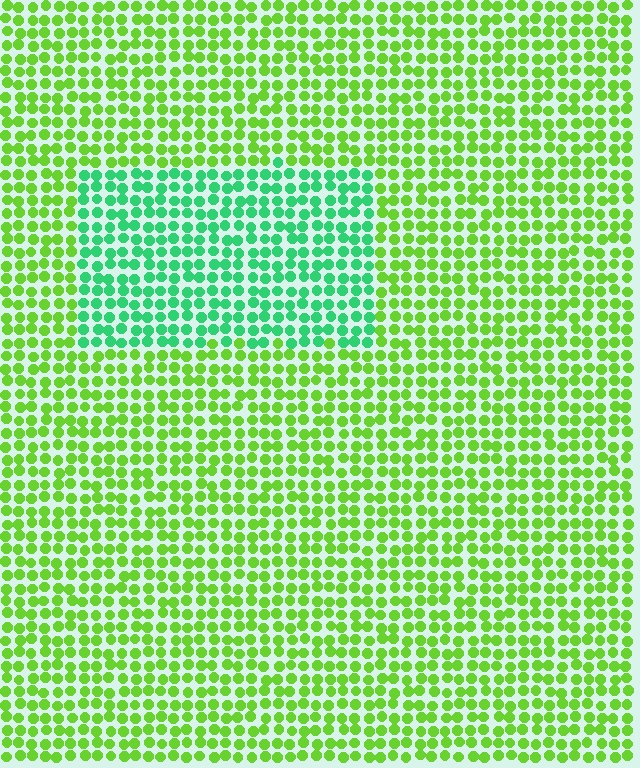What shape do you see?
I see a rectangle.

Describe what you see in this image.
The image is filled with small lime elements in a uniform arrangement. A rectangle-shaped region is visible where the elements are tinted to a slightly different hue, forming a subtle color boundary.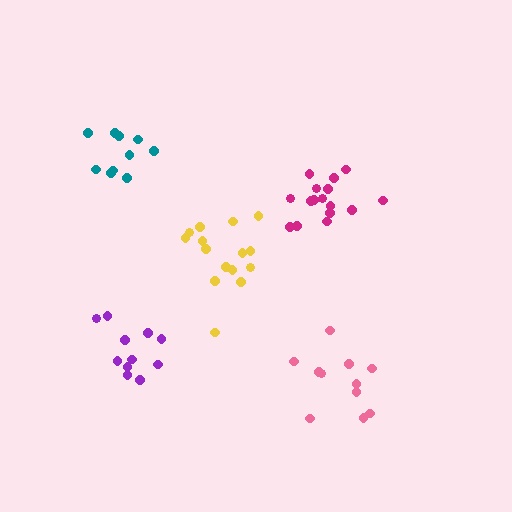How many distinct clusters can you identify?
There are 5 distinct clusters.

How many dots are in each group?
Group 1: 10 dots, Group 2: 11 dots, Group 3: 15 dots, Group 4: 16 dots, Group 5: 11 dots (63 total).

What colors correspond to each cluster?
The clusters are colored: teal, pink, yellow, magenta, purple.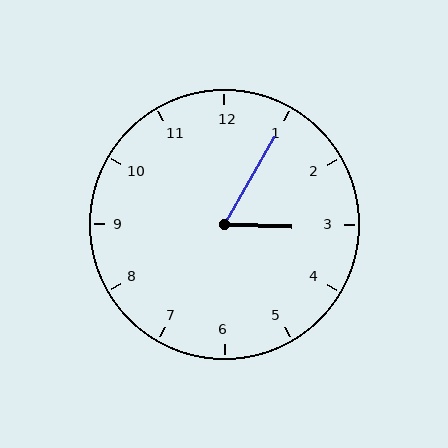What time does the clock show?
3:05.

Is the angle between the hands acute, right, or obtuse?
It is acute.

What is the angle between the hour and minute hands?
Approximately 62 degrees.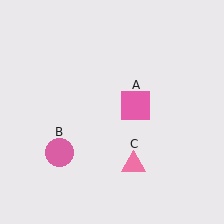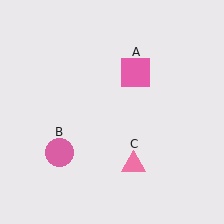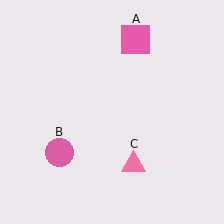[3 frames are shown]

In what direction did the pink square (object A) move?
The pink square (object A) moved up.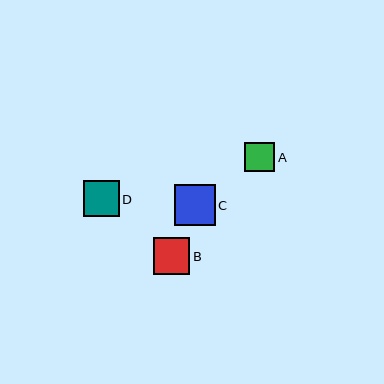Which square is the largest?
Square C is the largest with a size of approximately 41 pixels.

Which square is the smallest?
Square A is the smallest with a size of approximately 30 pixels.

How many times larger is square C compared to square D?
Square C is approximately 1.2 times the size of square D.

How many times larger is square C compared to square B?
Square C is approximately 1.1 times the size of square B.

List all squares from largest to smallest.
From largest to smallest: C, B, D, A.